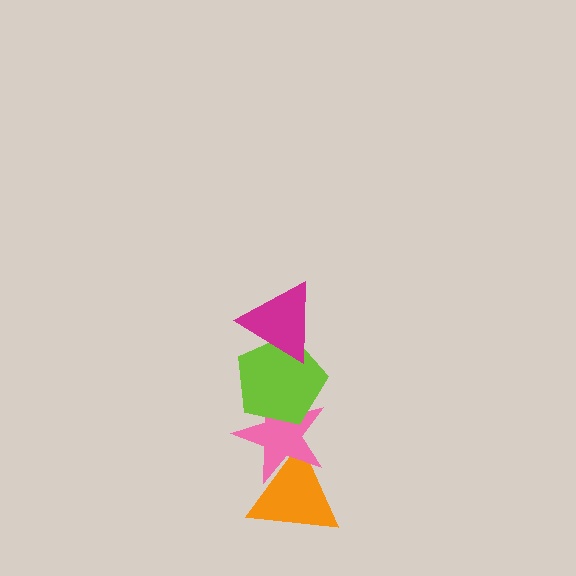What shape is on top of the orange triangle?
The pink star is on top of the orange triangle.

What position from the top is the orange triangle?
The orange triangle is 4th from the top.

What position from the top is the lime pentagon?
The lime pentagon is 2nd from the top.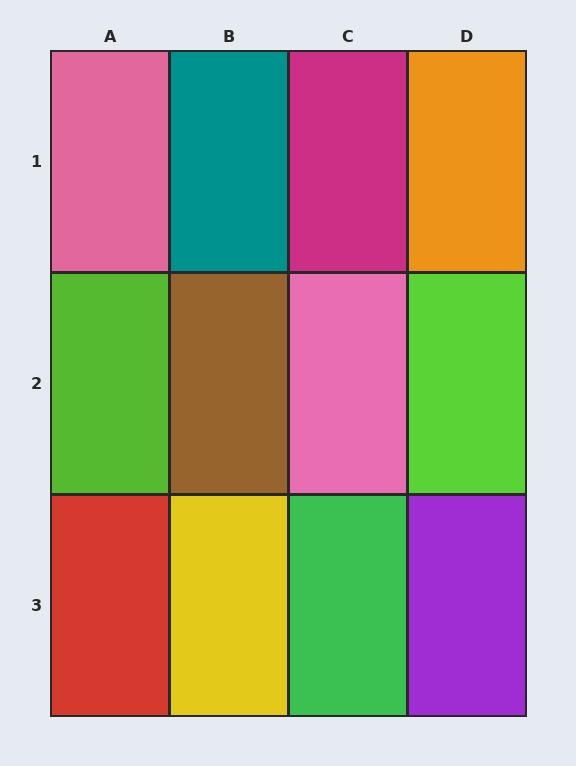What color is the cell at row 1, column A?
Pink.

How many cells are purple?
1 cell is purple.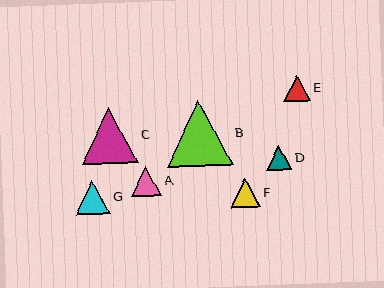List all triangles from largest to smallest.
From largest to smallest: B, C, G, A, F, E, D.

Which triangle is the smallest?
Triangle D is the smallest with a size of approximately 25 pixels.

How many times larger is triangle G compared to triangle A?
Triangle G is approximately 1.2 times the size of triangle A.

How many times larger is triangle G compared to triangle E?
Triangle G is approximately 1.3 times the size of triangle E.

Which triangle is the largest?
Triangle B is the largest with a size of approximately 66 pixels.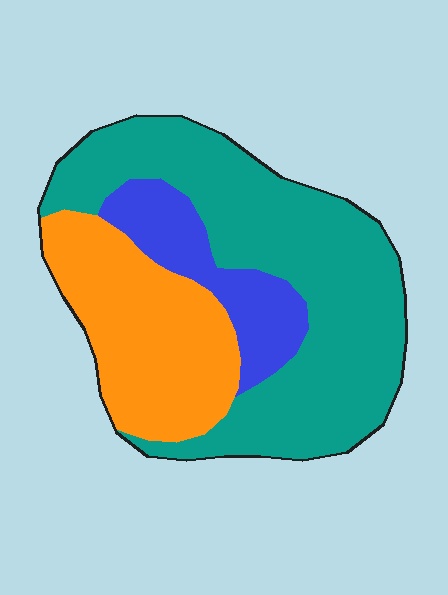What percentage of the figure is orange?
Orange covers 29% of the figure.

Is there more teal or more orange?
Teal.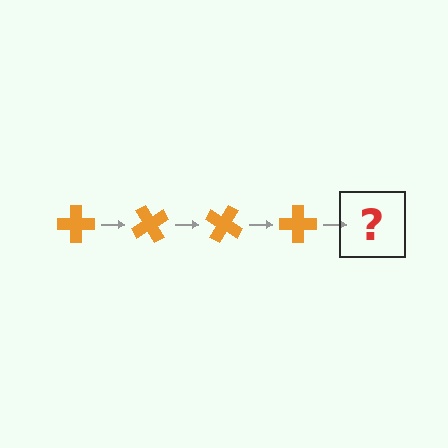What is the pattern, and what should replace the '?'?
The pattern is that the cross rotates 60 degrees each step. The '?' should be an orange cross rotated 240 degrees.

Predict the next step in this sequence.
The next step is an orange cross rotated 240 degrees.